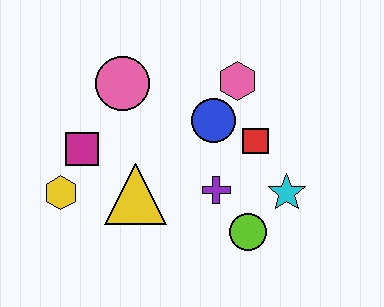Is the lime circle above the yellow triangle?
No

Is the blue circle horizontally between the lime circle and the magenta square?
Yes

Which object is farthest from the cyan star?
The yellow hexagon is farthest from the cyan star.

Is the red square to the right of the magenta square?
Yes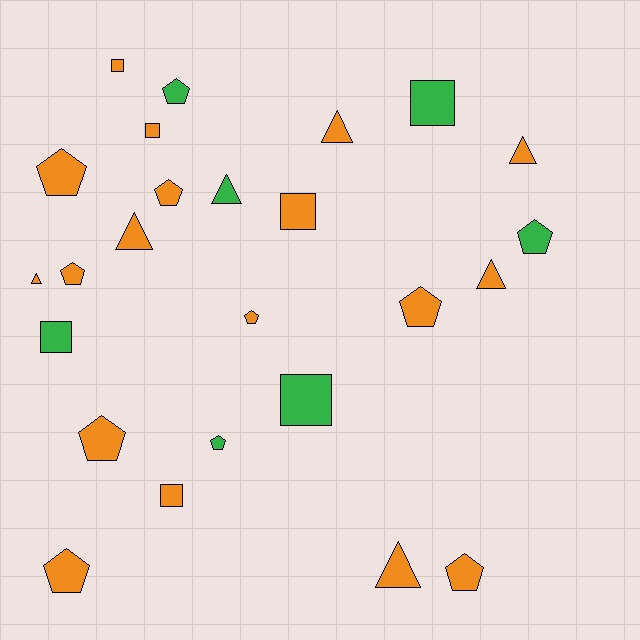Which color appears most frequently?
Orange, with 18 objects.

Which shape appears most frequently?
Pentagon, with 11 objects.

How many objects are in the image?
There are 25 objects.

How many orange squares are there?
There are 4 orange squares.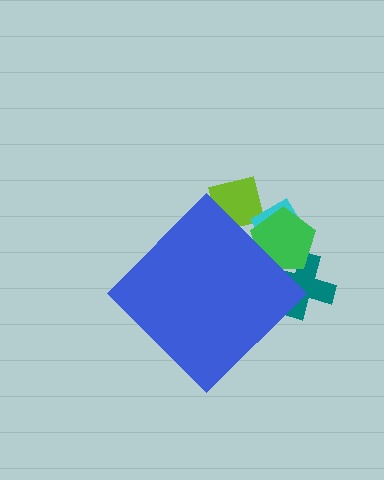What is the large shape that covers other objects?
A blue diamond.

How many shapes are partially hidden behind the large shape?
4 shapes are partially hidden.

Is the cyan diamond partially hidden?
Yes, the cyan diamond is partially hidden behind the blue diamond.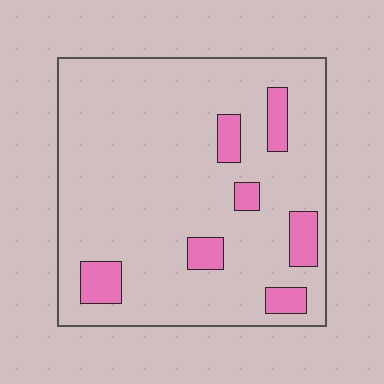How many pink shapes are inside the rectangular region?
7.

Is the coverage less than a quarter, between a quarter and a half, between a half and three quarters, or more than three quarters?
Less than a quarter.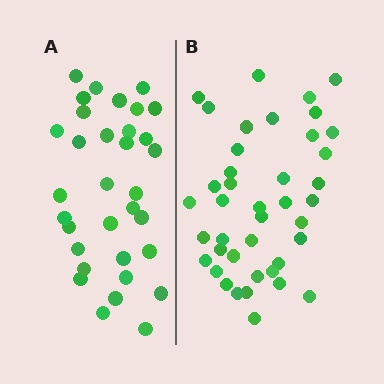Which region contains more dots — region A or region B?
Region B (the right region) has more dots.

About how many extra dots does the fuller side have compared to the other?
Region B has roughly 8 or so more dots than region A.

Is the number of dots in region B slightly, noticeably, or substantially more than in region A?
Region B has only slightly more — the two regions are fairly close. The ratio is roughly 1.2 to 1.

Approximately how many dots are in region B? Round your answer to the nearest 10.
About 40 dots. (The exact count is 41, which rounds to 40.)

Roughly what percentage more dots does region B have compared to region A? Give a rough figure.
About 25% more.